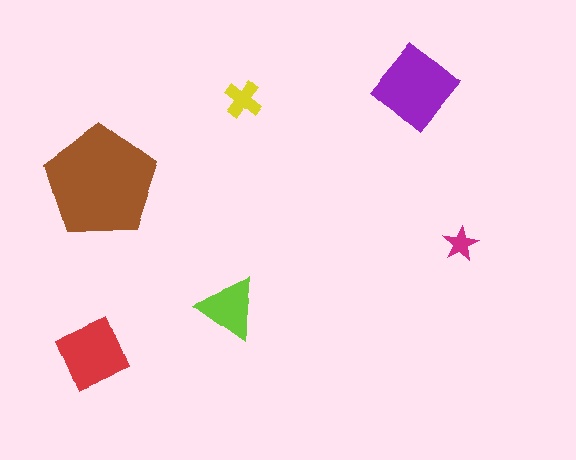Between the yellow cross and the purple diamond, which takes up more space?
The purple diamond.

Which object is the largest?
The brown pentagon.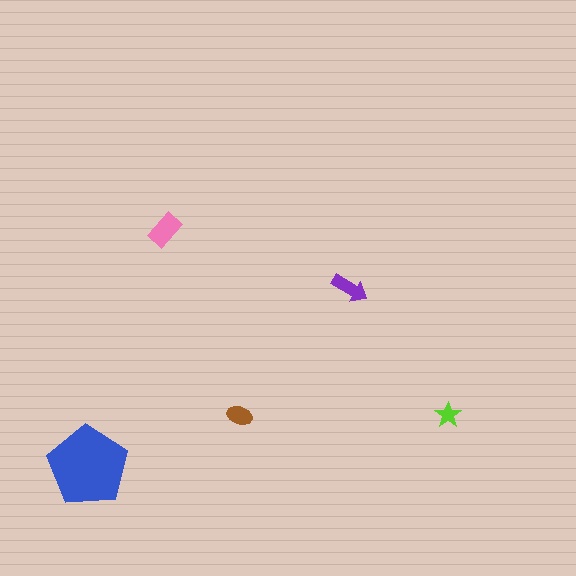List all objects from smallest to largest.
The lime star, the brown ellipse, the purple arrow, the pink rectangle, the blue pentagon.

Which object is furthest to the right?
The lime star is rightmost.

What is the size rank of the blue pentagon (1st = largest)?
1st.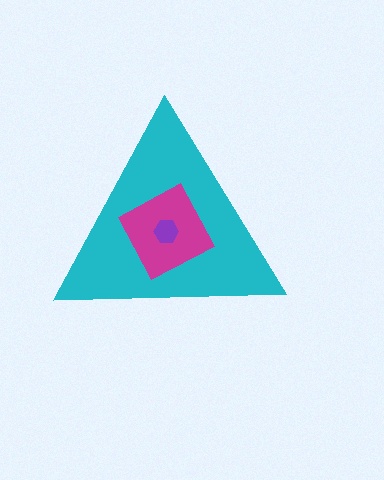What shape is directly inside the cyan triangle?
The magenta diamond.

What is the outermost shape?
The cyan triangle.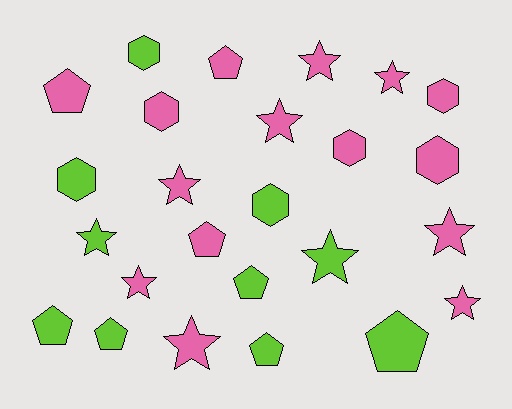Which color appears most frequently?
Pink, with 15 objects.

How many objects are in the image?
There are 25 objects.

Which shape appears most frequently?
Star, with 10 objects.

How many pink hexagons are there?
There are 4 pink hexagons.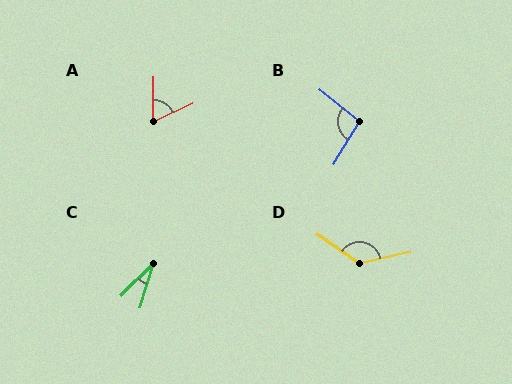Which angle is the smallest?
C, at approximately 27 degrees.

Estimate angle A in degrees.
Approximately 64 degrees.